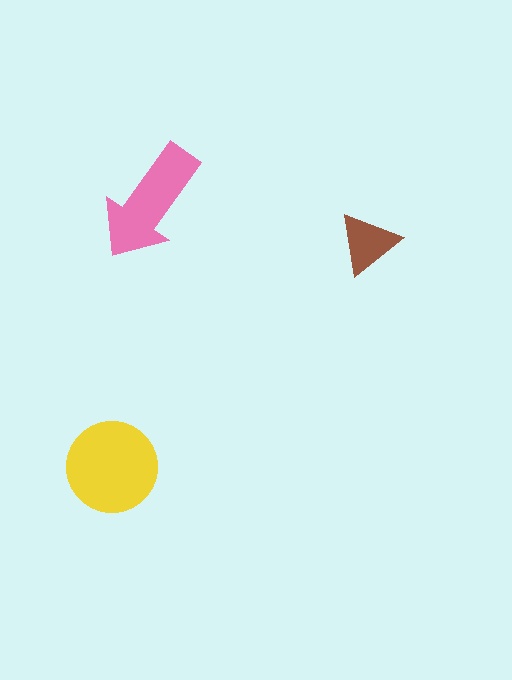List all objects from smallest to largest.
The brown triangle, the pink arrow, the yellow circle.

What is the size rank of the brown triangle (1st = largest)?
3rd.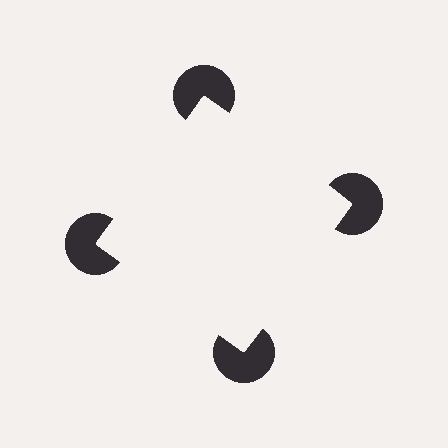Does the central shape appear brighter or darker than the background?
It typically appears slightly brighter than the background, even though no actual brightness change is drawn.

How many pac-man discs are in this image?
There are 4 — one at each vertex of the illusory square.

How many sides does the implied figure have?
4 sides.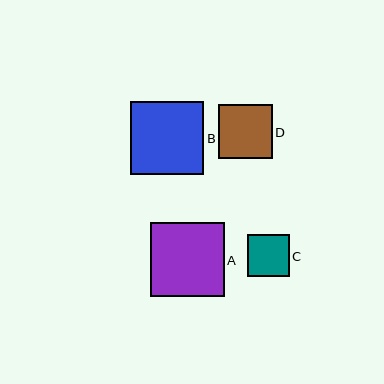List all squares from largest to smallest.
From largest to smallest: A, B, D, C.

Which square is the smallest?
Square C is the smallest with a size of approximately 42 pixels.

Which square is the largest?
Square A is the largest with a size of approximately 74 pixels.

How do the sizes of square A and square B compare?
Square A and square B are approximately the same size.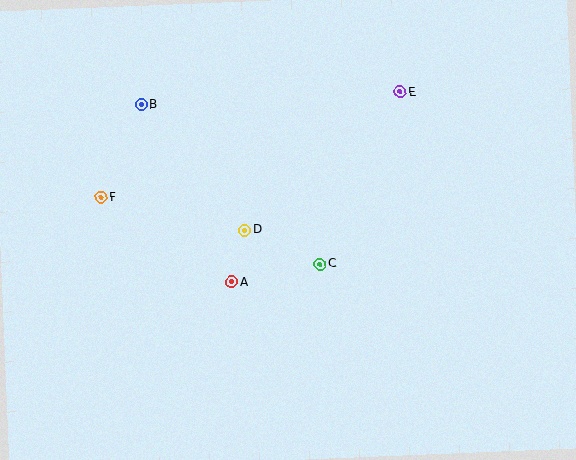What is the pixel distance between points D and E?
The distance between D and E is 208 pixels.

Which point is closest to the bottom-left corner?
Point F is closest to the bottom-left corner.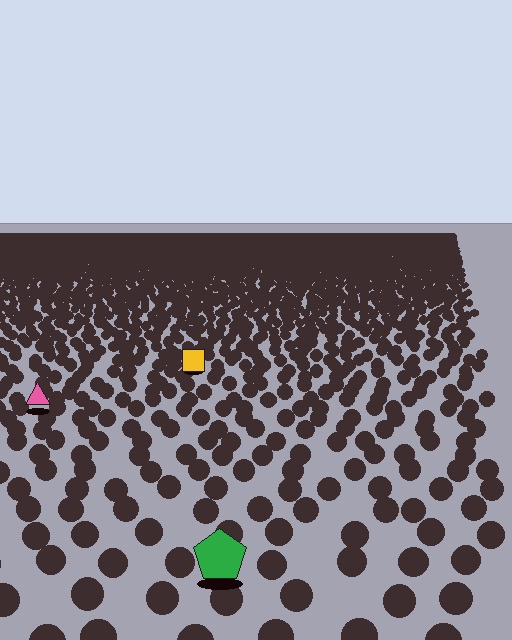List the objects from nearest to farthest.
From nearest to farthest: the green pentagon, the pink triangle, the yellow square.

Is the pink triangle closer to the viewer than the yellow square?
Yes. The pink triangle is closer — you can tell from the texture gradient: the ground texture is coarser near it.